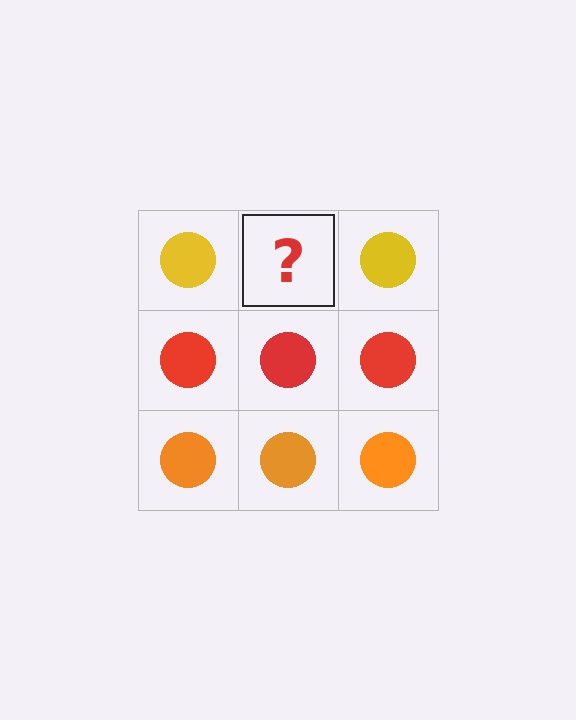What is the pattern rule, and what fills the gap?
The rule is that each row has a consistent color. The gap should be filled with a yellow circle.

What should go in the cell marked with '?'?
The missing cell should contain a yellow circle.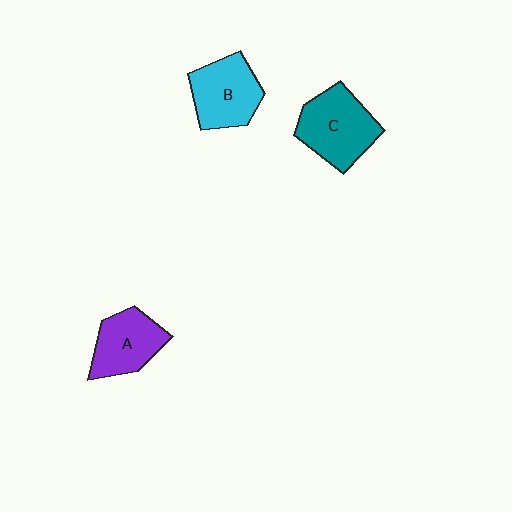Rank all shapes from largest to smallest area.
From largest to smallest: C (teal), B (cyan), A (purple).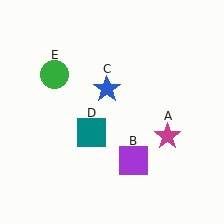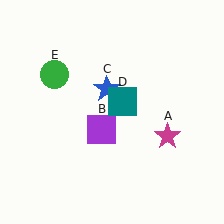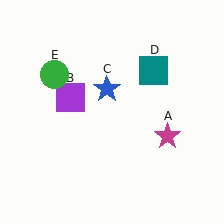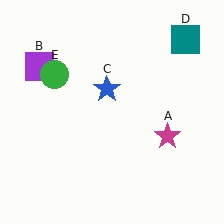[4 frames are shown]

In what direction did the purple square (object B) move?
The purple square (object B) moved up and to the left.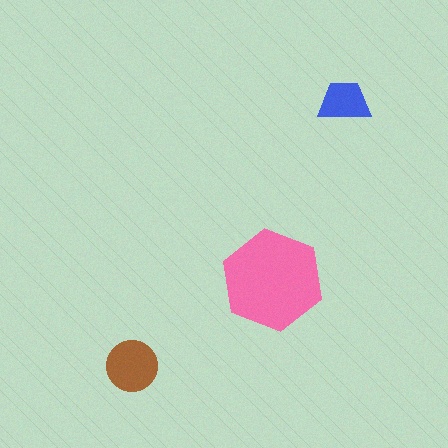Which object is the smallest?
The blue trapezoid.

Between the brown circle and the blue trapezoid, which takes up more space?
The brown circle.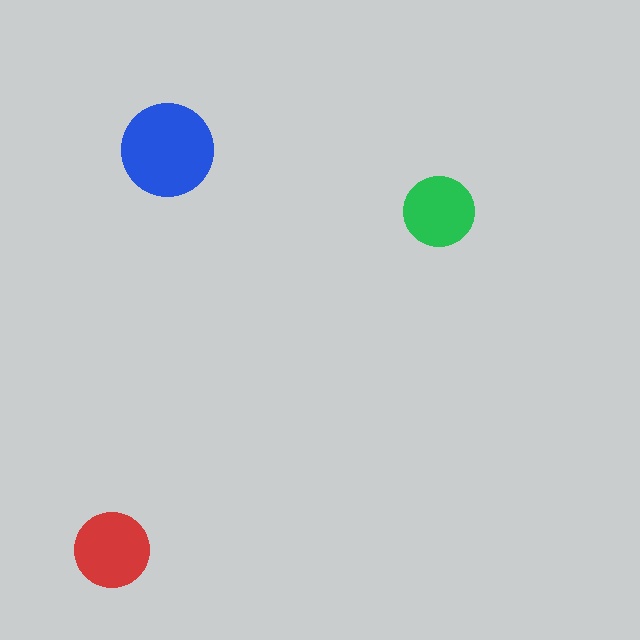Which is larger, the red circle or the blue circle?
The blue one.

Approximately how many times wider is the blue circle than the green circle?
About 1.5 times wider.